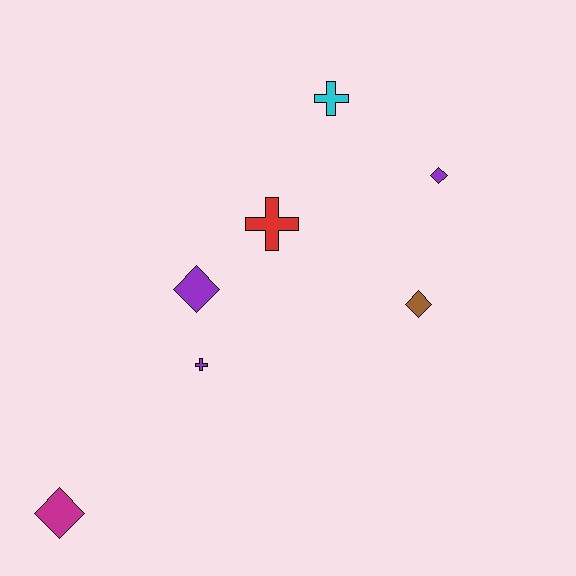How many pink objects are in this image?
There are no pink objects.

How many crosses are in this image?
There are 3 crosses.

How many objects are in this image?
There are 7 objects.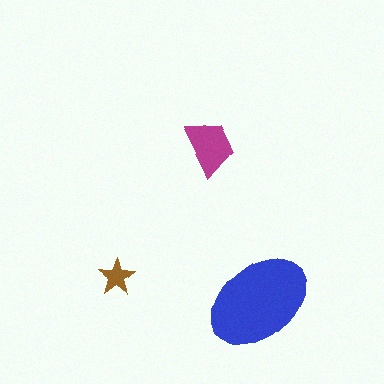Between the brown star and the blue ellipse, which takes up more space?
The blue ellipse.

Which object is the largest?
The blue ellipse.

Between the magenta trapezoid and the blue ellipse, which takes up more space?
The blue ellipse.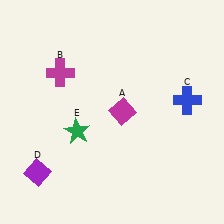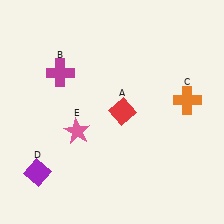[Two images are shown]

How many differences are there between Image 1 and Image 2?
There are 3 differences between the two images.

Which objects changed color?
A changed from magenta to red. C changed from blue to orange. E changed from green to pink.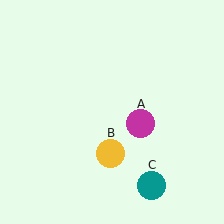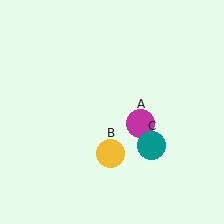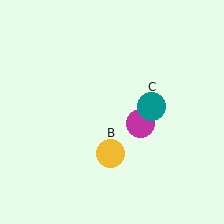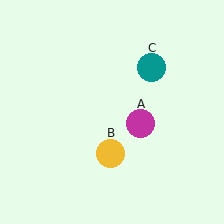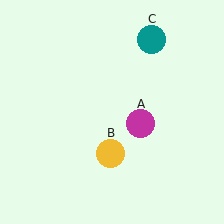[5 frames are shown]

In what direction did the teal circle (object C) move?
The teal circle (object C) moved up.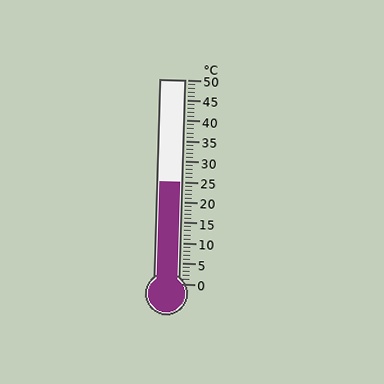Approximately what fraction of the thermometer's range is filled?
The thermometer is filled to approximately 50% of its range.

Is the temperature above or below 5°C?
The temperature is above 5°C.